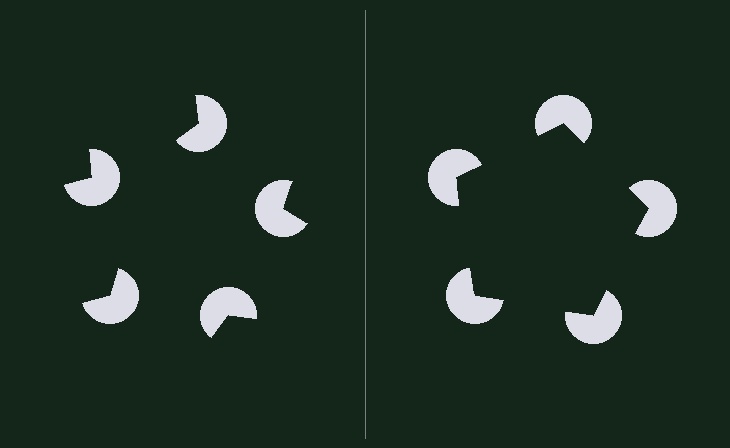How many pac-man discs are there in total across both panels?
10 — 5 on each side.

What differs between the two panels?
The pac-man discs are positioned identically on both sides; only the wedge orientations differ. On the right they align to a pentagon; on the left they are misaligned.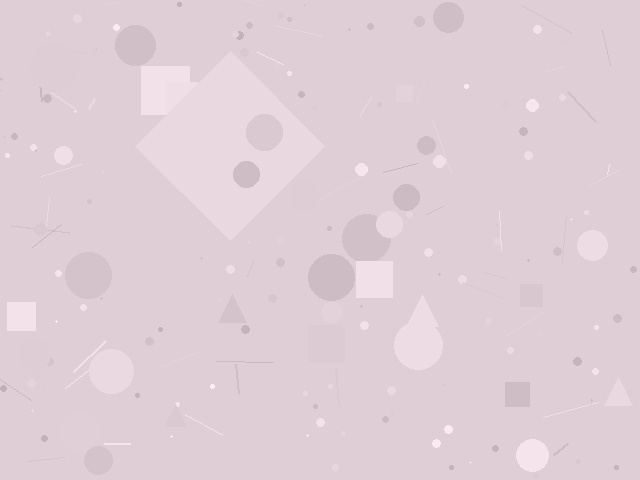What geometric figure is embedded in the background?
A diamond is embedded in the background.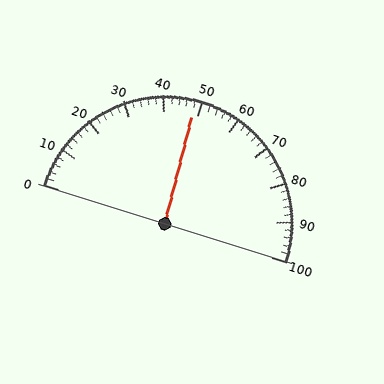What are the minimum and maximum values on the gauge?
The gauge ranges from 0 to 100.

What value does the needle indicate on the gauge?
The needle indicates approximately 48.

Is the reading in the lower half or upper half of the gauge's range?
The reading is in the lower half of the range (0 to 100).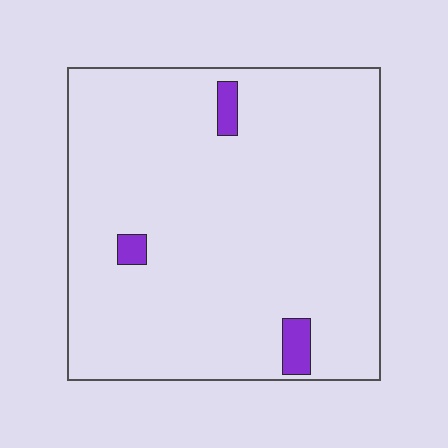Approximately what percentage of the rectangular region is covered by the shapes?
Approximately 5%.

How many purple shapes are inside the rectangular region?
3.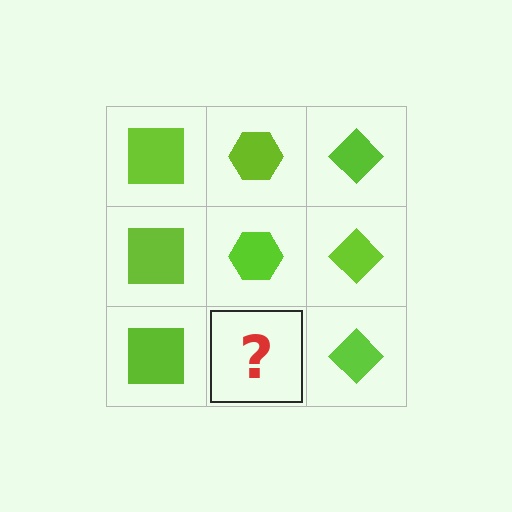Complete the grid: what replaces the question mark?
The question mark should be replaced with a lime hexagon.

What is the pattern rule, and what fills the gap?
The rule is that each column has a consistent shape. The gap should be filled with a lime hexagon.